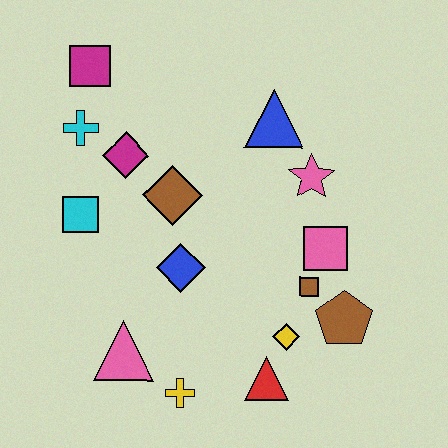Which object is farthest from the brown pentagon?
The magenta square is farthest from the brown pentagon.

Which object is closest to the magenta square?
The cyan cross is closest to the magenta square.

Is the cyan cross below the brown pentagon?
No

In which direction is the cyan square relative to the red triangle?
The cyan square is to the left of the red triangle.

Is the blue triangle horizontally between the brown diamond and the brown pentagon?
Yes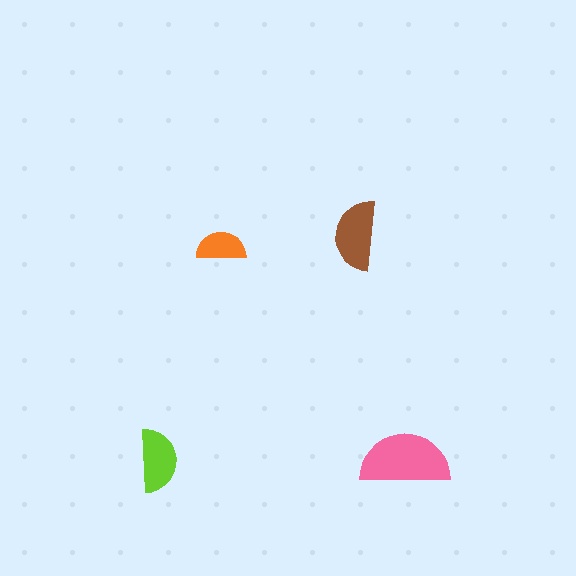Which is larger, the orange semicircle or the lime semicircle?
The lime one.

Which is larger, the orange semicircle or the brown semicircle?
The brown one.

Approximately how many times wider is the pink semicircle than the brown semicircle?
About 1.5 times wider.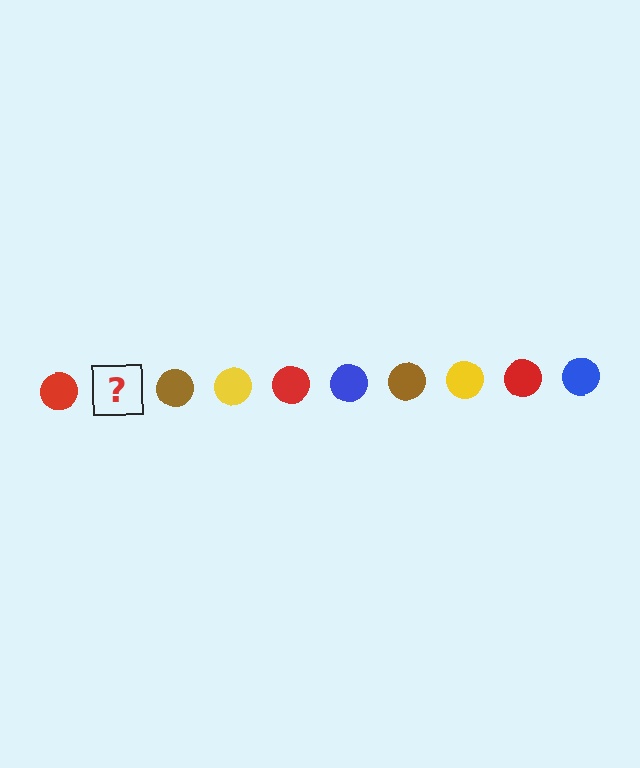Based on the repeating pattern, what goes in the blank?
The blank should be a blue circle.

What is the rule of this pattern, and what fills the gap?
The rule is that the pattern cycles through red, blue, brown, yellow circles. The gap should be filled with a blue circle.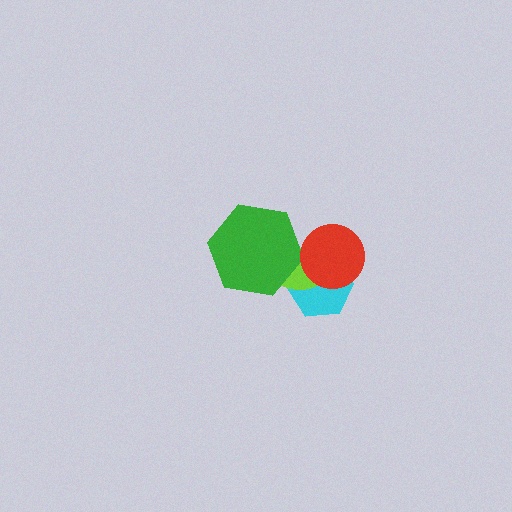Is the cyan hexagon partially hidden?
Yes, it is partially covered by another shape.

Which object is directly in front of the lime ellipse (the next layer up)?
The green hexagon is directly in front of the lime ellipse.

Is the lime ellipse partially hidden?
Yes, it is partially covered by another shape.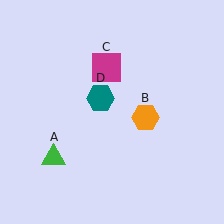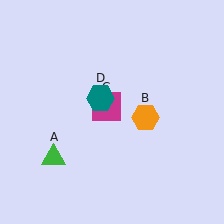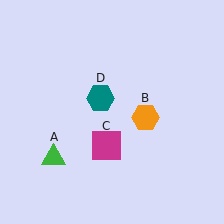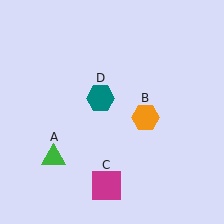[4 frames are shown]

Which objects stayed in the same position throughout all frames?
Green triangle (object A) and orange hexagon (object B) and teal hexagon (object D) remained stationary.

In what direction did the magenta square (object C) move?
The magenta square (object C) moved down.